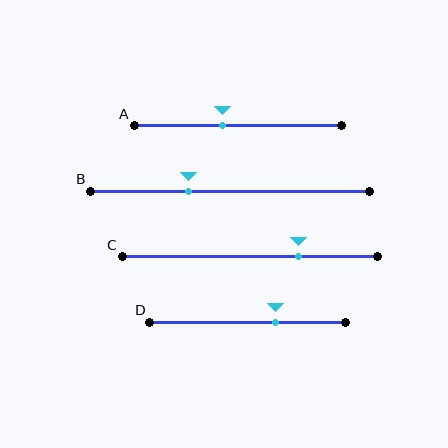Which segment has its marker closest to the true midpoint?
Segment A has its marker closest to the true midpoint.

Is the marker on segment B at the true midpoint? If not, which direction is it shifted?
No, the marker on segment B is shifted to the left by about 15% of the segment length.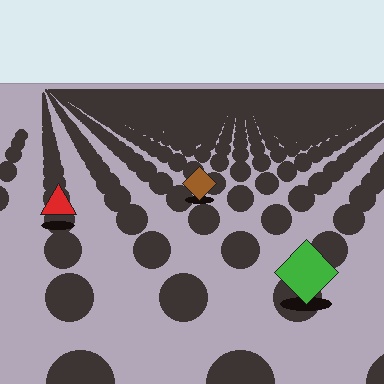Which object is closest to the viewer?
The green diamond is closest. The texture marks near it are larger and more spread out.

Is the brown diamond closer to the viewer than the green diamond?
No. The green diamond is closer — you can tell from the texture gradient: the ground texture is coarser near it.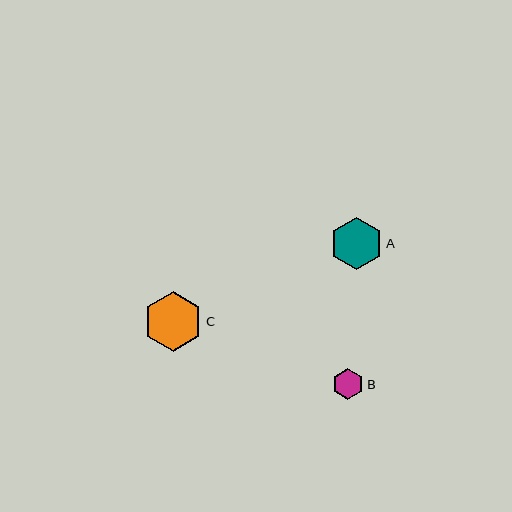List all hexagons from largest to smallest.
From largest to smallest: C, A, B.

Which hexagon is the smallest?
Hexagon B is the smallest with a size of approximately 31 pixels.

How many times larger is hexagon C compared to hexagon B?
Hexagon C is approximately 1.9 times the size of hexagon B.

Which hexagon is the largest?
Hexagon C is the largest with a size of approximately 59 pixels.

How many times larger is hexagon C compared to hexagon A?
Hexagon C is approximately 1.1 times the size of hexagon A.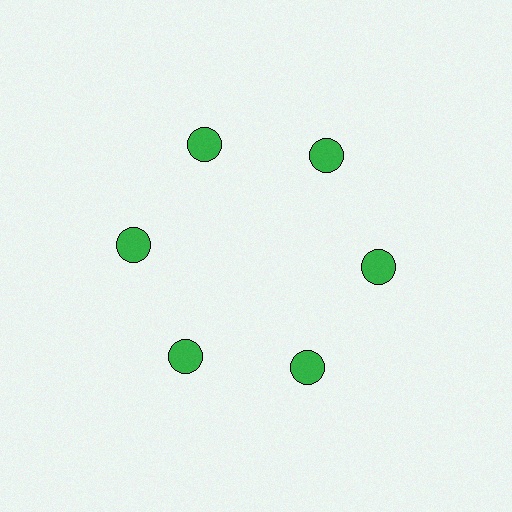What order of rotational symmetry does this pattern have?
This pattern has 6-fold rotational symmetry.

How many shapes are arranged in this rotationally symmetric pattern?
There are 6 shapes, arranged in 6 groups of 1.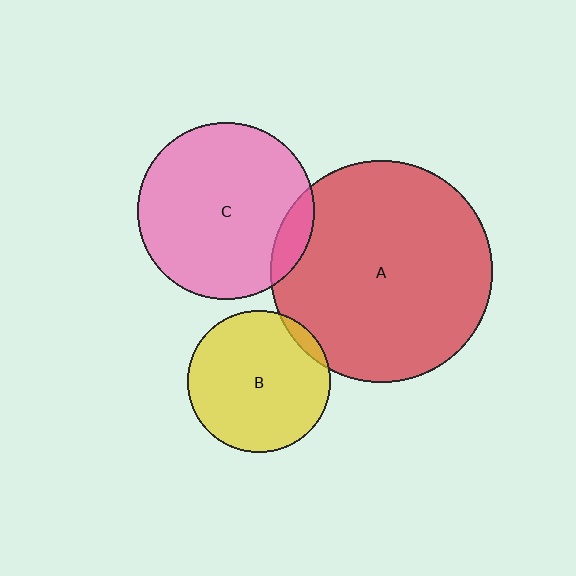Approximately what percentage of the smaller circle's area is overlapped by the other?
Approximately 5%.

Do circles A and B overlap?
Yes.